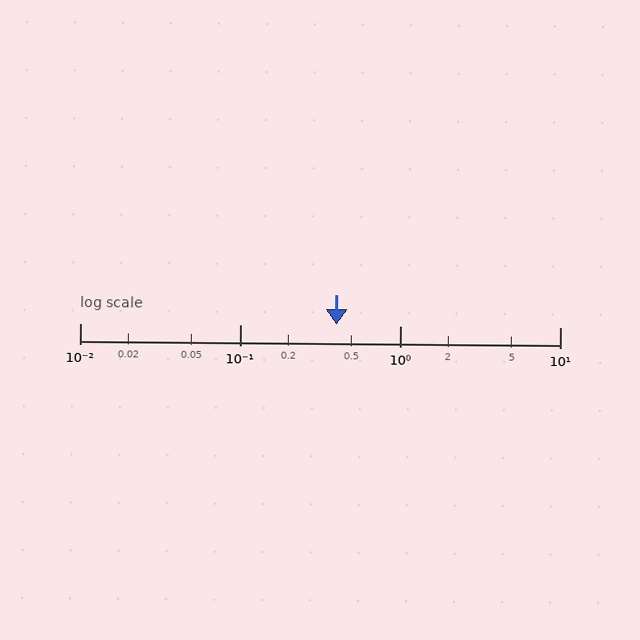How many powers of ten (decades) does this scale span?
The scale spans 3 decades, from 0.01 to 10.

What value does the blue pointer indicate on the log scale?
The pointer indicates approximately 0.4.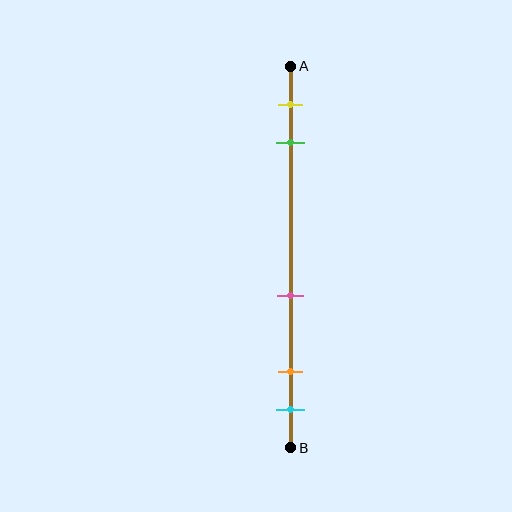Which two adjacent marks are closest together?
The orange and cyan marks are the closest adjacent pair.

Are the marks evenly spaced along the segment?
No, the marks are not evenly spaced.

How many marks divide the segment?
There are 5 marks dividing the segment.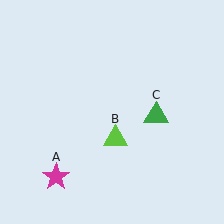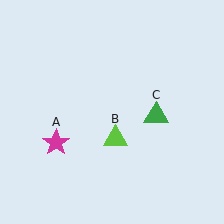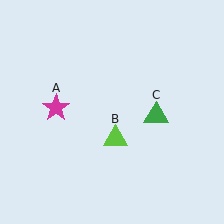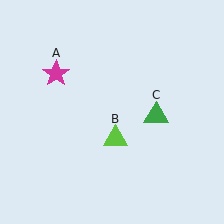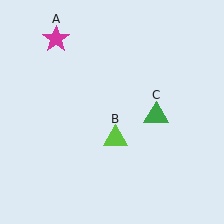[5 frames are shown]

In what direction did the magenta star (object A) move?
The magenta star (object A) moved up.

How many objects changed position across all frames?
1 object changed position: magenta star (object A).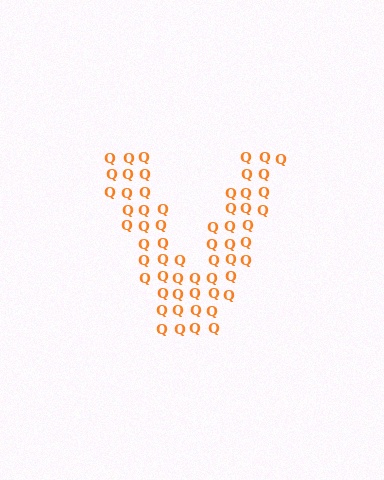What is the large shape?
The large shape is the letter V.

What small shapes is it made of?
It is made of small letter Q's.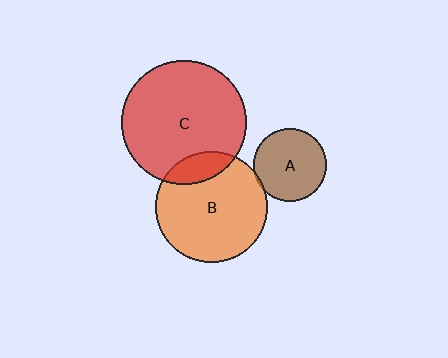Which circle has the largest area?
Circle C (red).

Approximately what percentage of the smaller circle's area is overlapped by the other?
Approximately 5%.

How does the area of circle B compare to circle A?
Approximately 2.3 times.